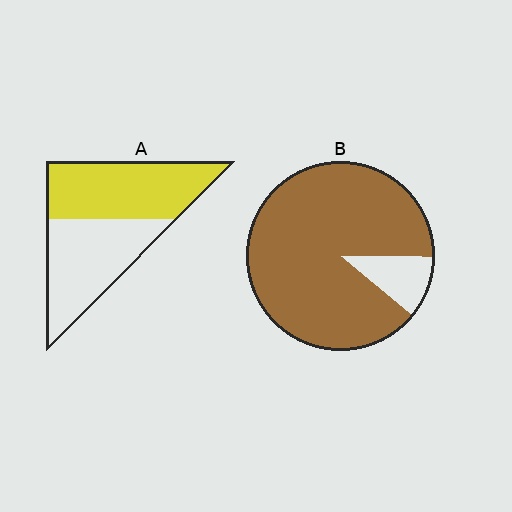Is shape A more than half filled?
Roughly half.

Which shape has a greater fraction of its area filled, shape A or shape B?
Shape B.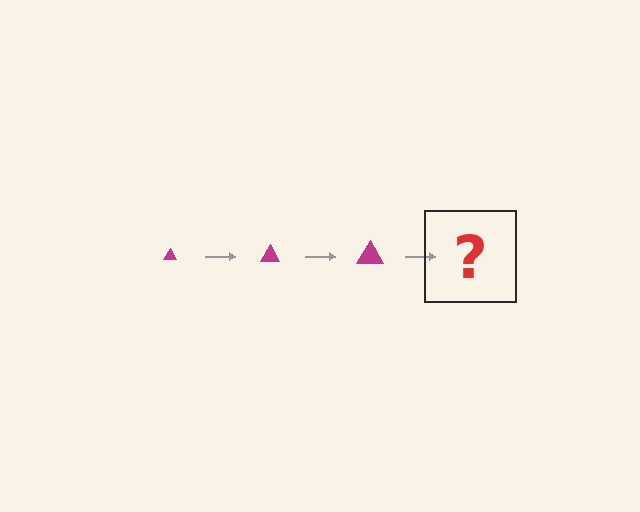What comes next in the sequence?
The next element should be a magenta triangle, larger than the previous one.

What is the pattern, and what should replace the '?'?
The pattern is that the triangle gets progressively larger each step. The '?' should be a magenta triangle, larger than the previous one.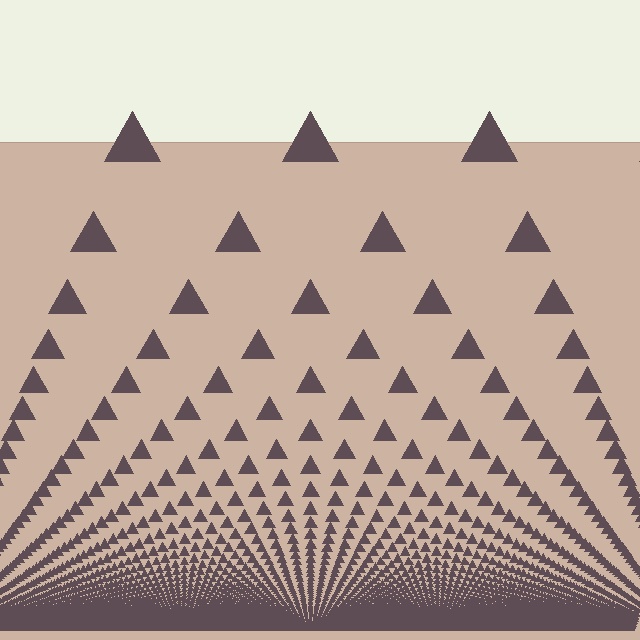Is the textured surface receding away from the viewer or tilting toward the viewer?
The surface appears to tilt toward the viewer. Texture elements get larger and sparser toward the top.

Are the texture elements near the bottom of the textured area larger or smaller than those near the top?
Smaller. The gradient is inverted — elements near the bottom are smaller and denser.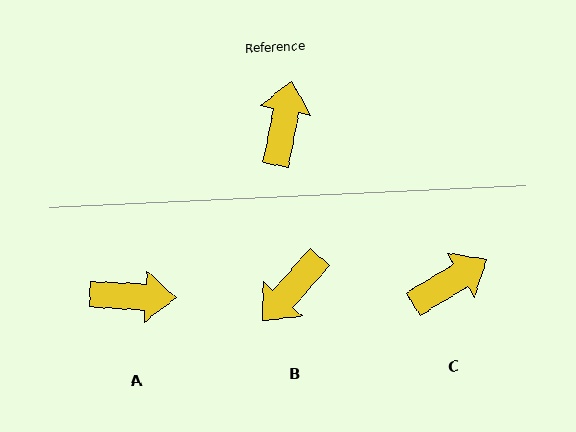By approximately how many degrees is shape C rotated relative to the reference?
Approximately 48 degrees clockwise.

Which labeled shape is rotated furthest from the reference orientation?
B, about 148 degrees away.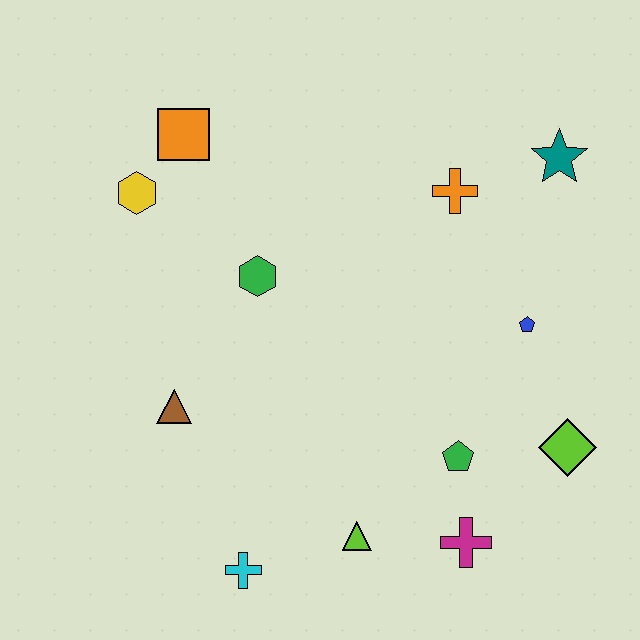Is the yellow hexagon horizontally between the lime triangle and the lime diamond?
No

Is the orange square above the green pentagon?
Yes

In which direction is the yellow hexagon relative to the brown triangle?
The yellow hexagon is above the brown triangle.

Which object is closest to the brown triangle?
The green hexagon is closest to the brown triangle.